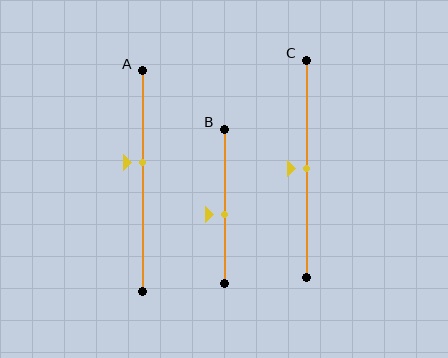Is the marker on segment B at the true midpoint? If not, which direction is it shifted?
No, the marker on segment B is shifted downward by about 5% of the segment length.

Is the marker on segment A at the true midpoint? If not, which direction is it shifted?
No, the marker on segment A is shifted upward by about 8% of the segment length.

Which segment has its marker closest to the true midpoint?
Segment C has its marker closest to the true midpoint.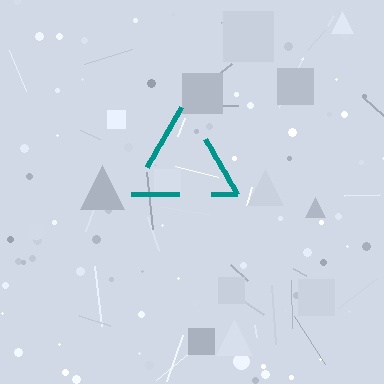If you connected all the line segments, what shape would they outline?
They would outline a triangle.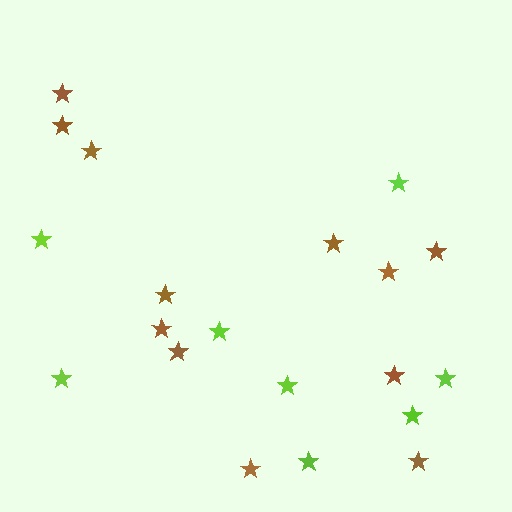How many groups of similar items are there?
There are 2 groups: one group of brown stars (12) and one group of lime stars (8).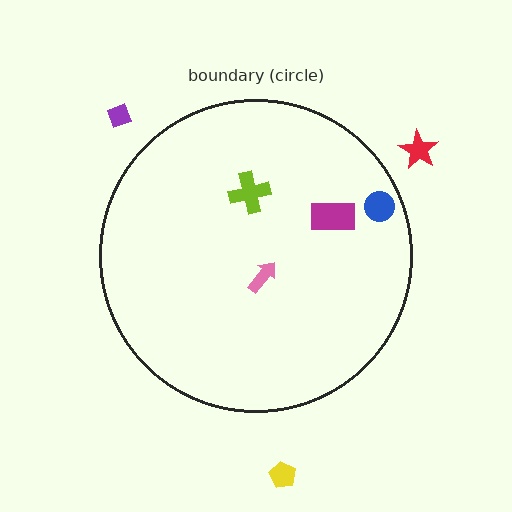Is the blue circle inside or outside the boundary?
Inside.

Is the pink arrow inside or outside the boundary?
Inside.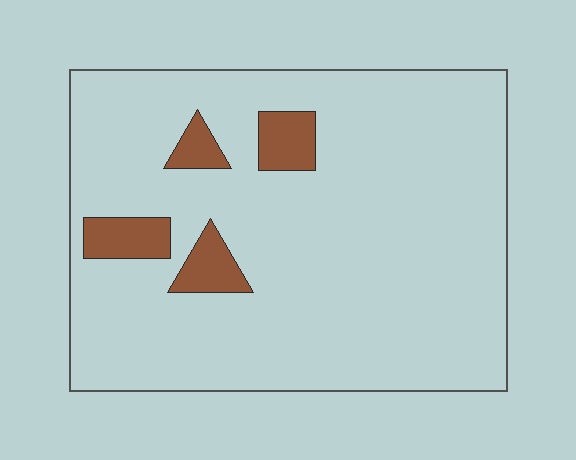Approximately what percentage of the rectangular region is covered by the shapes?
Approximately 10%.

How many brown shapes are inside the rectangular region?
4.